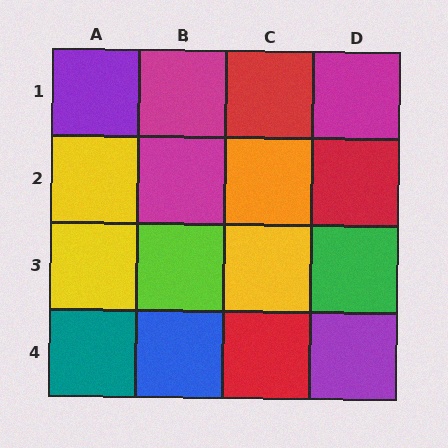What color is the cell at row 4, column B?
Blue.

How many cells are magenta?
3 cells are magenta.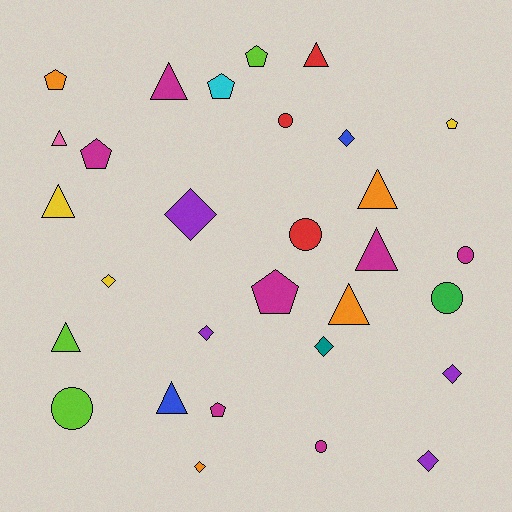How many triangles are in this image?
There are 9 triangles.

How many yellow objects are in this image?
There are 3 yellow objects.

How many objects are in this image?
There are 30 objects.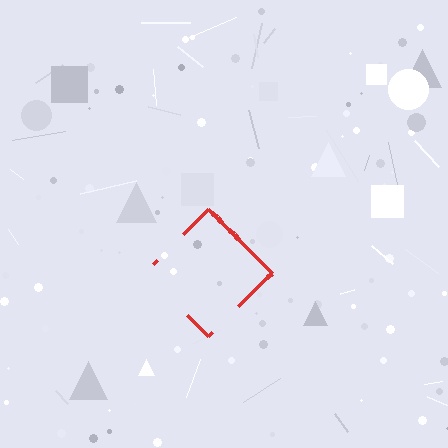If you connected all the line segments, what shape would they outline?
They would outline a diamond.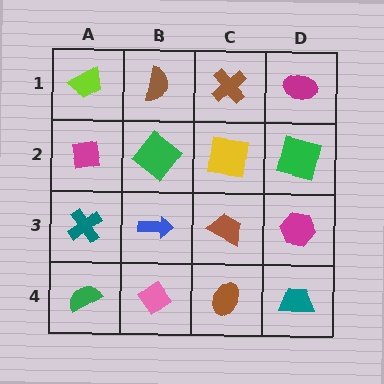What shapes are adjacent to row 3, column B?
A green diamond (row 2, column B), a pink diamond (row 4, column B), a teal cross (row 3, column A), a brown trapezoid (row 3, column C).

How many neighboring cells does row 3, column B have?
4.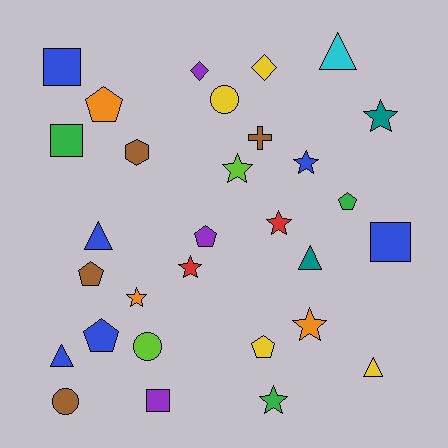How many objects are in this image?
There are 30 objects.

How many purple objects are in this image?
There are 3 purple objects.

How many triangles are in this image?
There are 5 triangles.